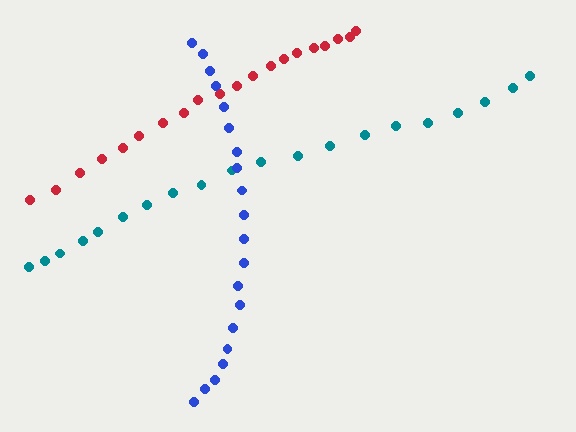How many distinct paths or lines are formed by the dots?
There are 3 distinct paths.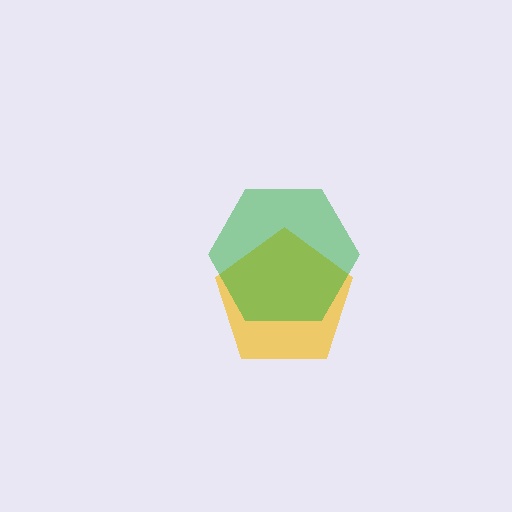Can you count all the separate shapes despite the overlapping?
Yes, there are 2 separate shapes.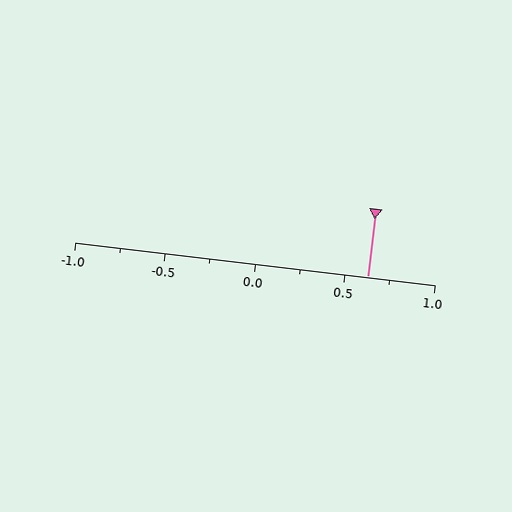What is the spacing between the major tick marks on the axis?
The major ticks are spaced 0.5 apart.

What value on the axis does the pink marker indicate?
The marker indicates approximately 0.62.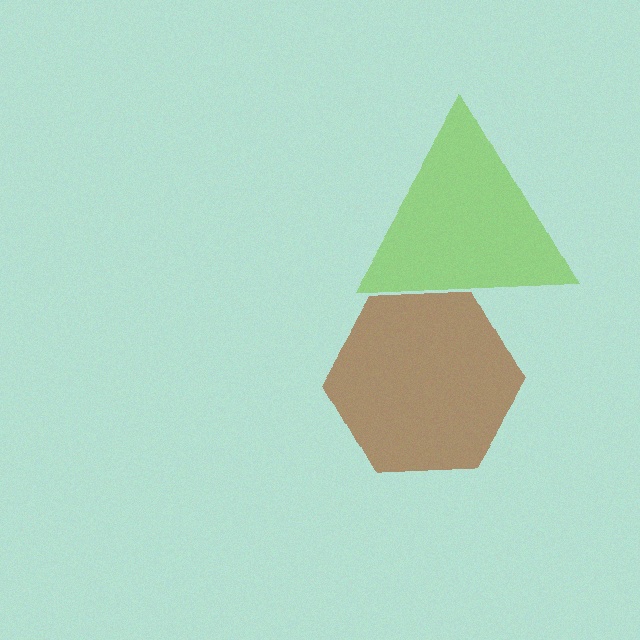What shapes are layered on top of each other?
The layered shapes are: a lime triangle, a brown hexagon.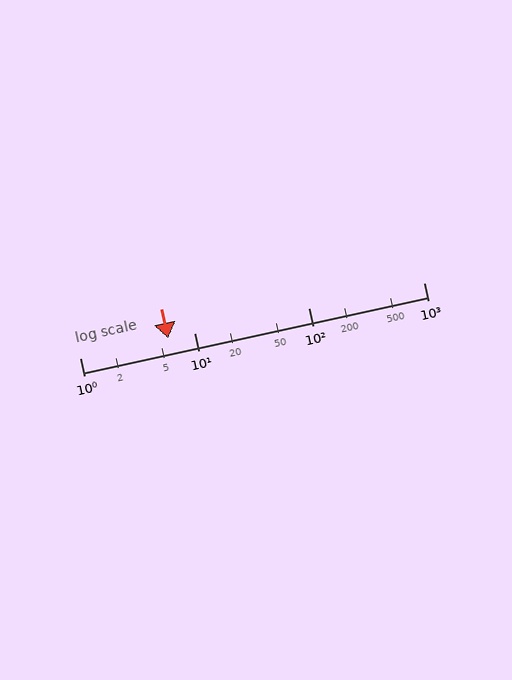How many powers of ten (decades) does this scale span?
The scale spans 3 decades, from 1 to 1000.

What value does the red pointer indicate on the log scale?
The pointer indicates approximately 5.9.